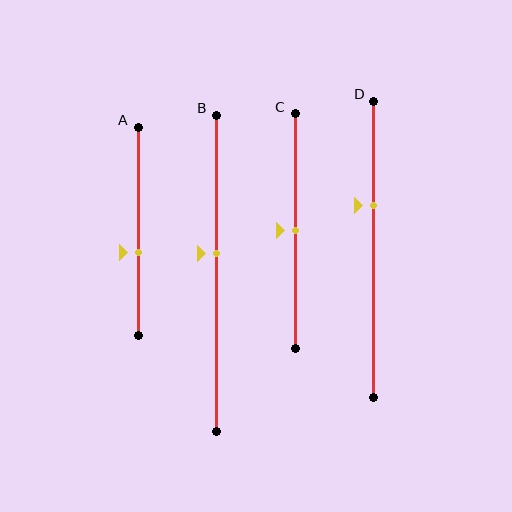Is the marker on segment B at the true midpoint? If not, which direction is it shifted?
No, the marker on segment B is shifted upward by about 6% of the segment length.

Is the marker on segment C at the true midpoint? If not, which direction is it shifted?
Yes, the marker on segment C is at the true midpoint.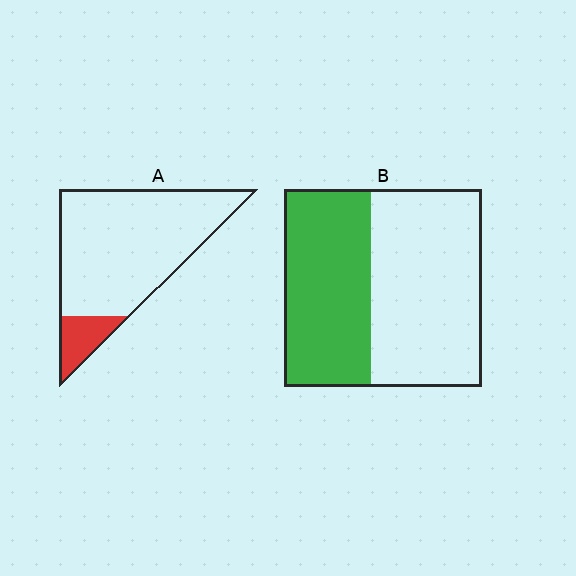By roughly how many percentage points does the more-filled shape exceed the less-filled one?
By roughly 30 percentage points (B over A).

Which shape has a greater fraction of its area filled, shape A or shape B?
Shape B.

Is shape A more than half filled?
No.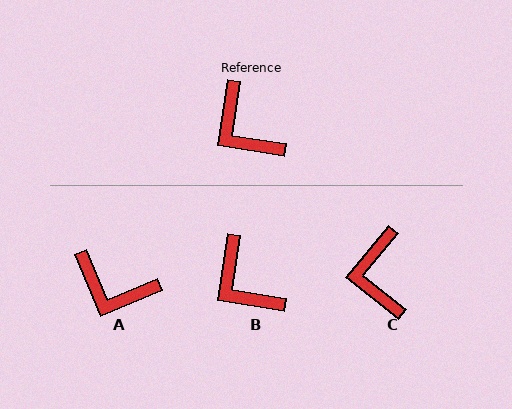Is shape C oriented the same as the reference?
No, it is off by about 30 degrees.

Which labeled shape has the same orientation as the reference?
B.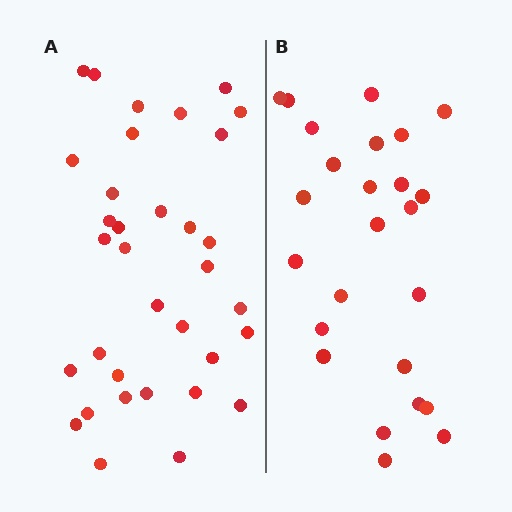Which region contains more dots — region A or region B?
Region A (the left region) has more dots.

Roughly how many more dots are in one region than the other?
Region A has roughly 8 or so more dots than region B.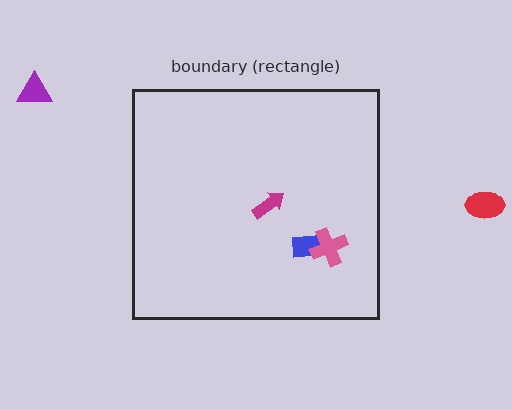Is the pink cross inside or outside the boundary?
Inside.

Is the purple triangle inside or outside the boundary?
Outside.